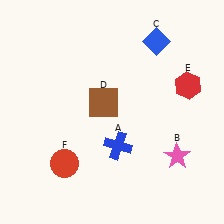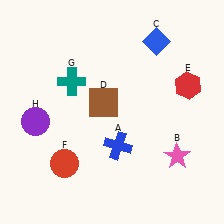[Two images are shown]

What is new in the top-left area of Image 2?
A teal cross (G) was added in the top-left area of Image 2.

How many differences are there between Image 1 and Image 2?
There are 2 differences between the two images.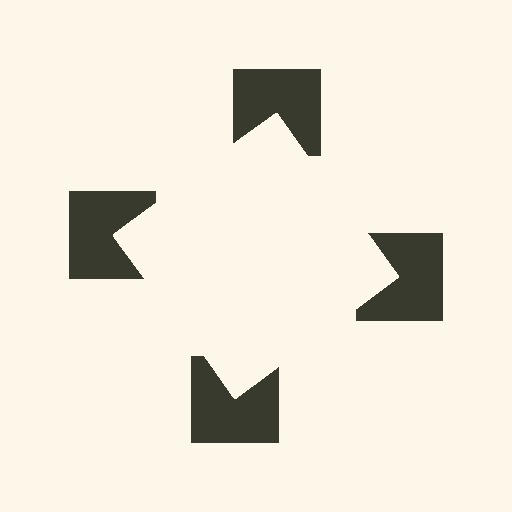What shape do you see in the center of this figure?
An illusory square — its edges are inferred from the aligned wedge cuts in the notched squares, not physically drawn.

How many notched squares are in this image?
There are 4 — one at each vertex of the illusory square.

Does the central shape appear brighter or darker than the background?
It typically appears slightly brighter than the background, even though no actual brightness change is drawn.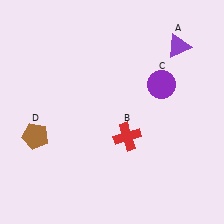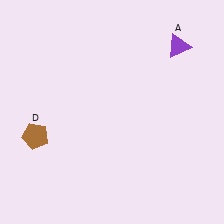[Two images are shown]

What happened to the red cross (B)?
The red cross (B) was removed in Image 2. It was in the bottom-right area of Image 1.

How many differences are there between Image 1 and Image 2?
There are 2 differences between the two images.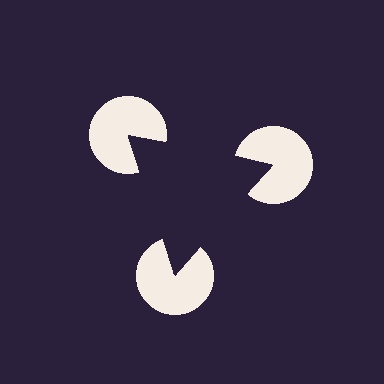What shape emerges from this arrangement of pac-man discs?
An illusory triangle — its edges are inferred from the aligned wedge cuts in the pac-man discs, not physically drawn.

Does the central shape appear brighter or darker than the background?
It typically appears slightly darker than the background, even though no actual brightness change is drawn.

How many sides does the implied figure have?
3 sides.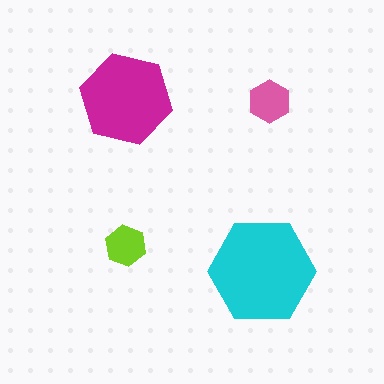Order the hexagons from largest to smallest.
the cyan one, the magenta one, the pink one, the lime one.